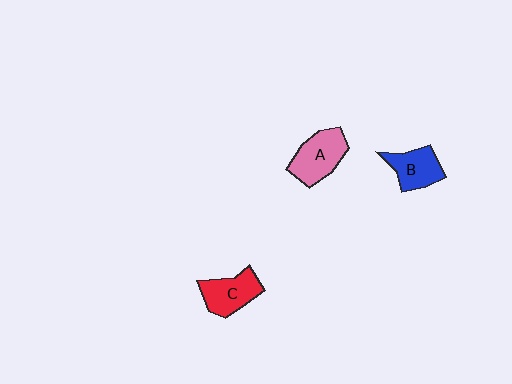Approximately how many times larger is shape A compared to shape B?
Approximately 1.2 times.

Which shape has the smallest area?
Shape B (blue).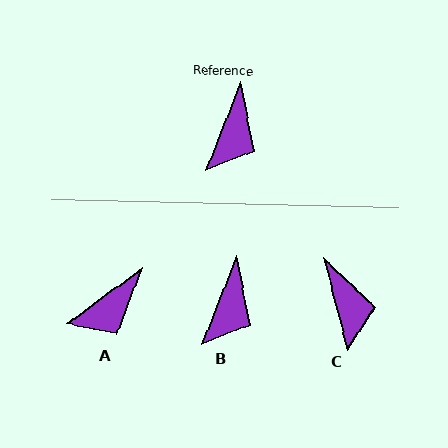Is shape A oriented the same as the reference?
No, it is off by about 32 degrees.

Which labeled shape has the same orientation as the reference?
B.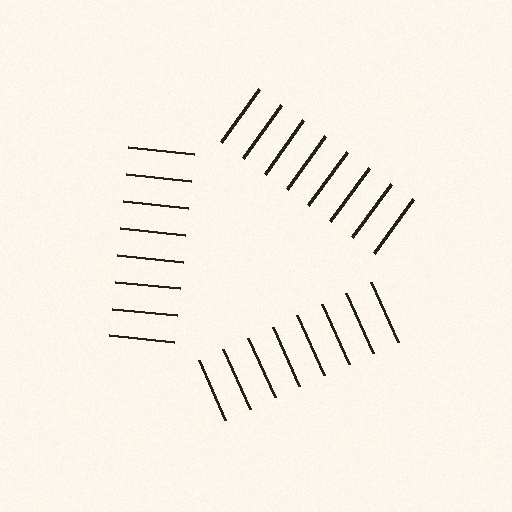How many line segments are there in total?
24 — 8 along each of the 3 edges.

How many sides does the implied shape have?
3 sides — the line-ends trace a triangle.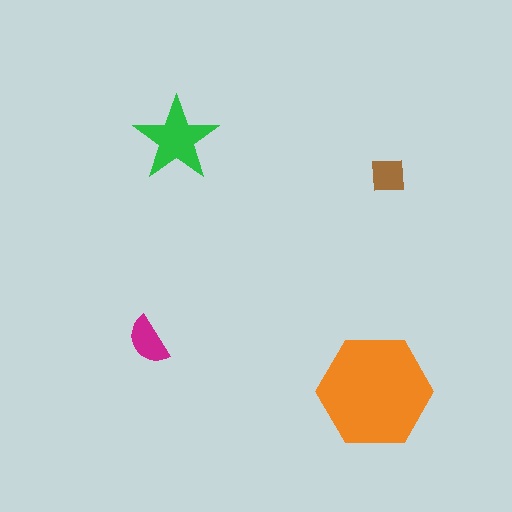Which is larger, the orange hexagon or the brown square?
The orange hexagon.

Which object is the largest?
The orange hexagon.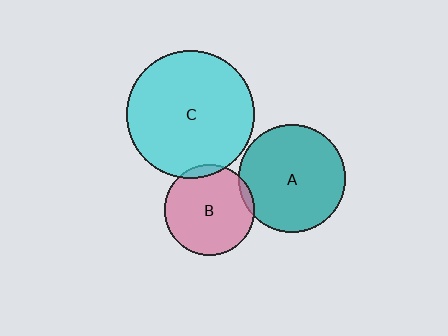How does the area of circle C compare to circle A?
Approximately 1.4 times.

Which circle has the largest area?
Circle C (cyan).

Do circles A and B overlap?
Yes.